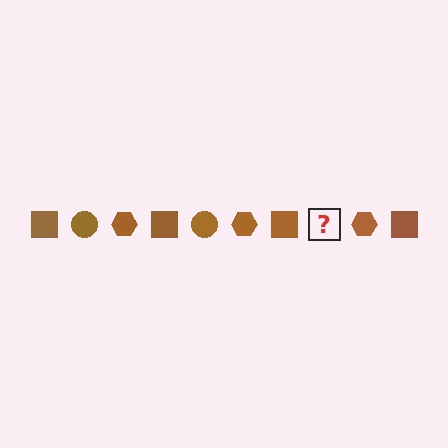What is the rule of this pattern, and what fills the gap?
The rule is that the pattern cycles through square, circle, hexagon shapes in brown. The gap should be filled with a brown circle.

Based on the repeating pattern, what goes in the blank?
The blank should be a brown circle.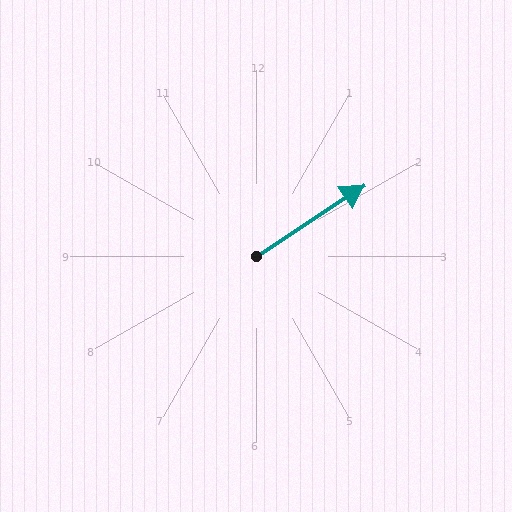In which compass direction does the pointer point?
Northeast.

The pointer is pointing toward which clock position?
Roughly 2 o'clock.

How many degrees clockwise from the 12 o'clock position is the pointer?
Approximately 57 degrees.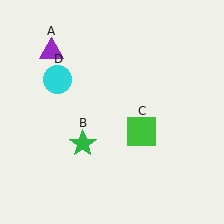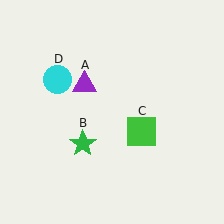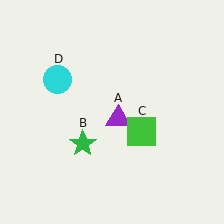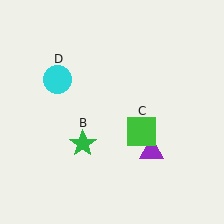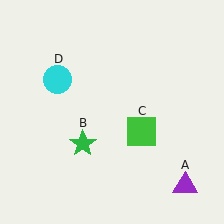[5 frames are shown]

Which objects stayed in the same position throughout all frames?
Green star (object B) and green square (object C) and cyan circle (object D) remained stationary.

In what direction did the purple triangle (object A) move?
The purple triangle (object A) moved down and to the right.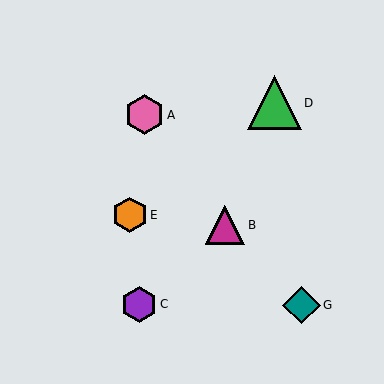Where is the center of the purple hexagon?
The center of the purple hexagon is at (139, 304).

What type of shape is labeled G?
Shape G is a teal diamond.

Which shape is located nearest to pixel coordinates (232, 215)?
The magenta triangle (labeled B) at (225, 225) is nearest to that location.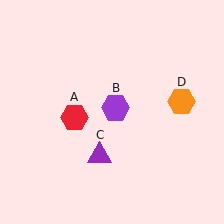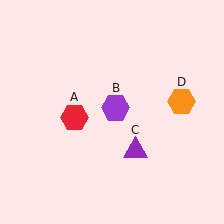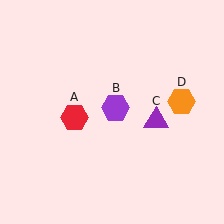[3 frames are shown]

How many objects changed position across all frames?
1 object changed position: purple triangle (object C).